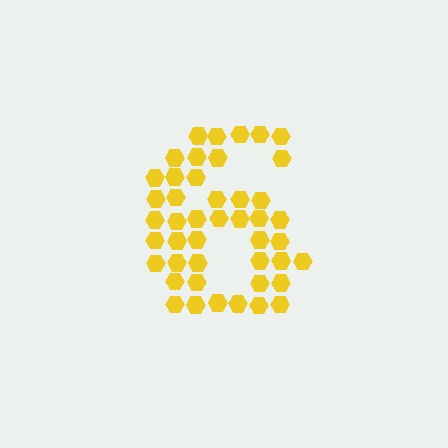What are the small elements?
The small elements are hexagons.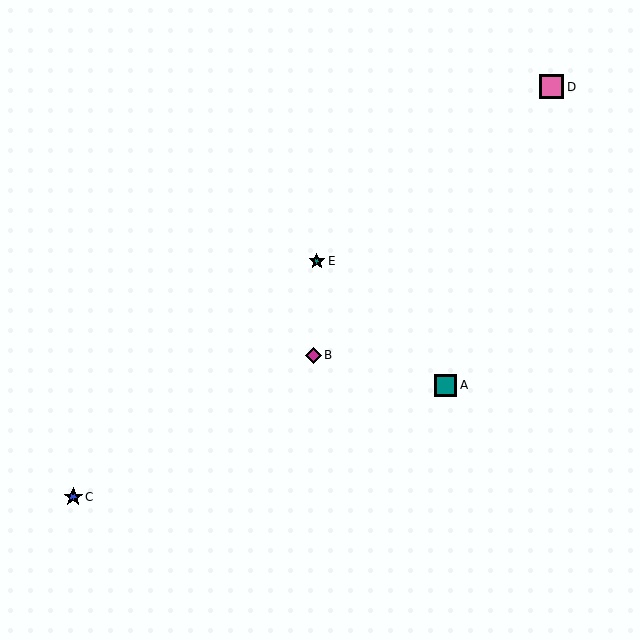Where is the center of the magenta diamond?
The center of the magenta diamond is at (313, 355).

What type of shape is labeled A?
Shape A is a teal square.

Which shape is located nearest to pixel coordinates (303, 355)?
The magenta diamond (labeled B) at (313, 355) is nearest to that location.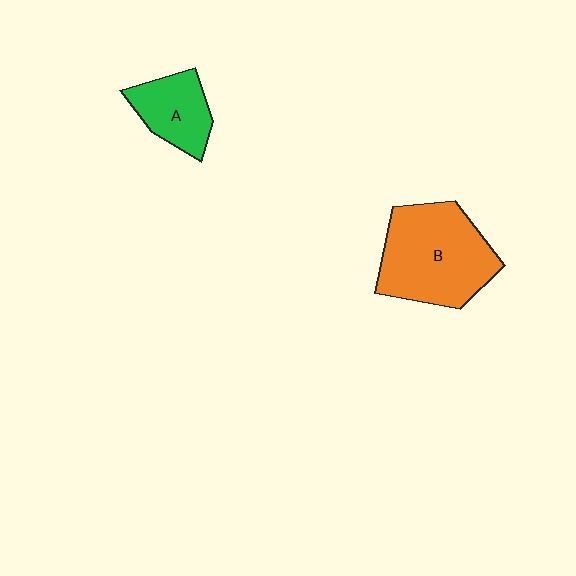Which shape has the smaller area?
Shape A (green).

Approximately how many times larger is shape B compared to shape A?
Approximately 2.0 times.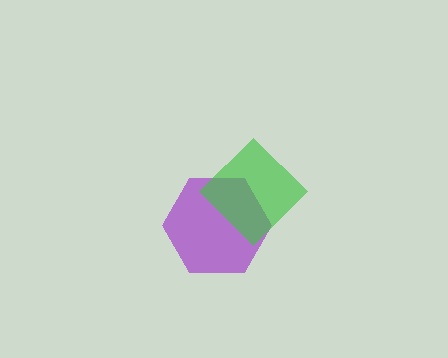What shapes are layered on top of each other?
The layered shapes are: a purple hexagon, a green diamond.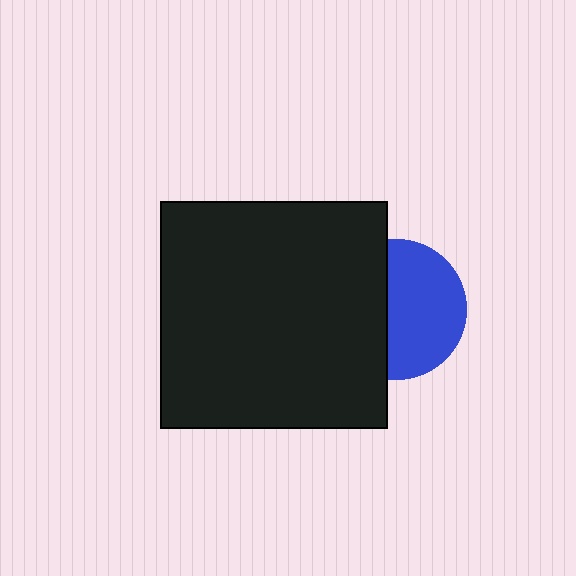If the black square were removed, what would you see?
You would see the complete blue circle.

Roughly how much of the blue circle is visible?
About half of it is visible (roughly 58%).